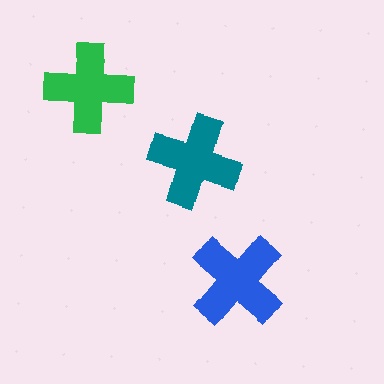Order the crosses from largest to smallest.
the blue one, the teal one, the green one.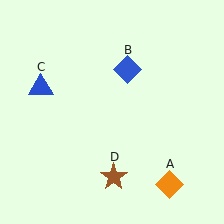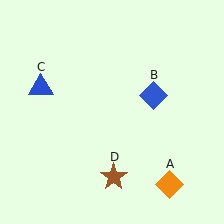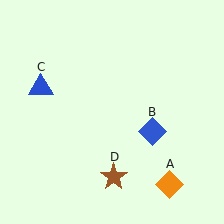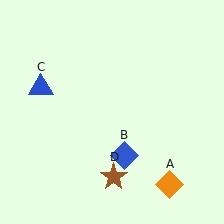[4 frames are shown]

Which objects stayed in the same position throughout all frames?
Orange diamond (object A) and blue triangle (object C) and brown star (object D) remained stationary.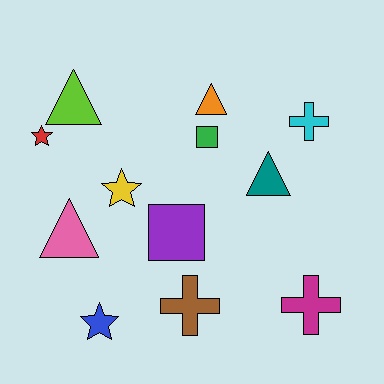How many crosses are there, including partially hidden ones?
There are 3 crosses.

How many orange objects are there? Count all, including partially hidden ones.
There is 1 orange object.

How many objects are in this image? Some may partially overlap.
There are 12 objects.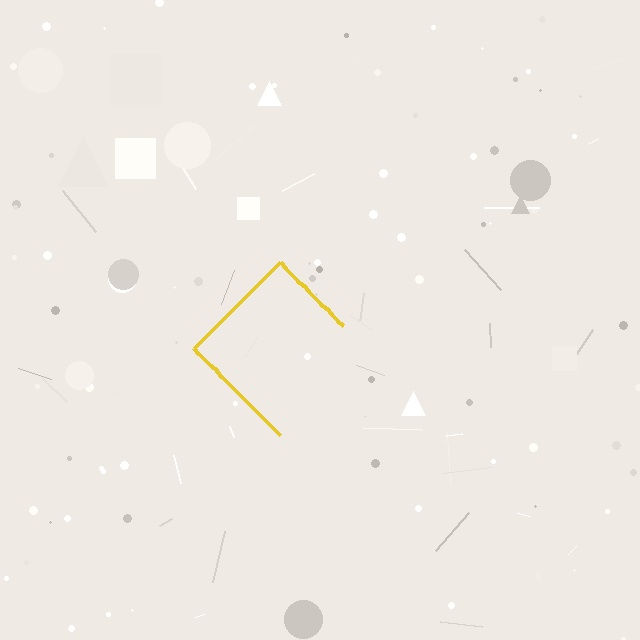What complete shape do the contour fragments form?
The contour fragments form a diamond.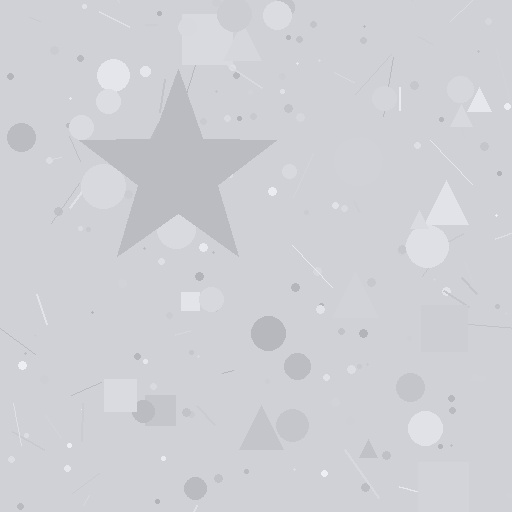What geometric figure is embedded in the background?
A star is embedded in the background.